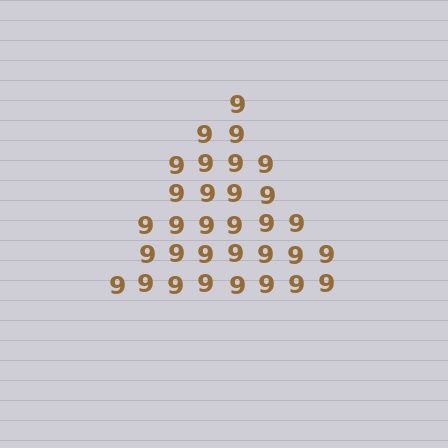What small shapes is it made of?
It is made of small digit 9's.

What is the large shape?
The large shape is a triangle.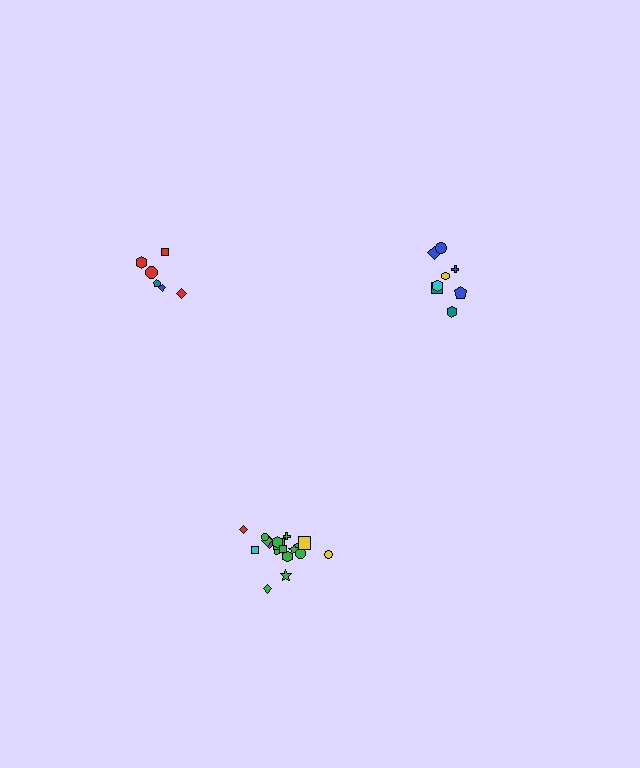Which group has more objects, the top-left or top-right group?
The top-right group.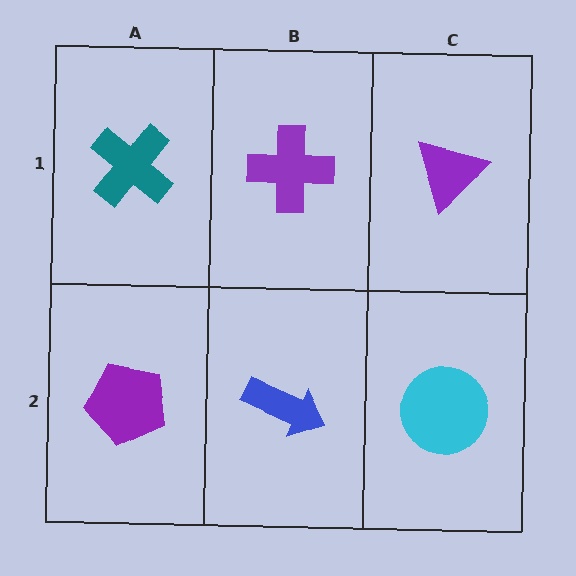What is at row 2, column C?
A cyan circle.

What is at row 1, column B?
A purple cross.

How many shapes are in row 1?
3 shapes.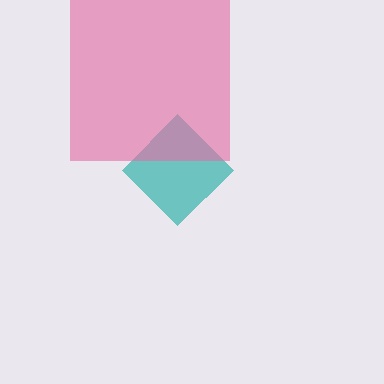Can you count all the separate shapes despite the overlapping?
Yes, there are 2 separate shapes.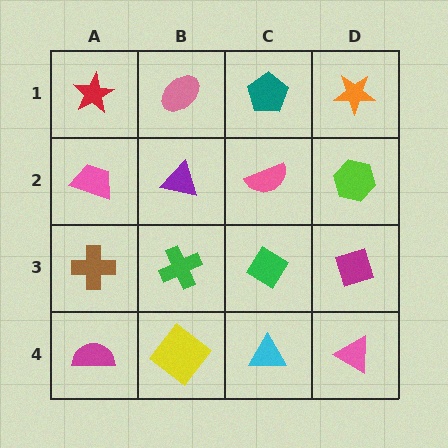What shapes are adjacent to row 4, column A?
A brown cross (row 3, column A), a yellow diamond (row 4, column B).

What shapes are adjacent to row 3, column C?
A pink semicircle (row 2, column C), a cyan triangle (row 4, column C), a green cross (row 3, column B), a magenta diamond (row 3, column D).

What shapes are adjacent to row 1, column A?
A pink trapezoid (row 2, column A), a pink ellipse (row 1, column B).